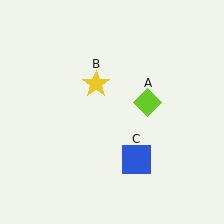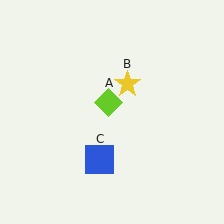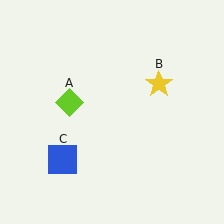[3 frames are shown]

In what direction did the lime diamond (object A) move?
The lime diamond (object A) moved left.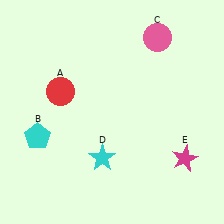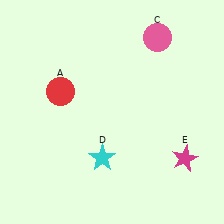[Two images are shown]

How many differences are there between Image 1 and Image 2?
There is 1 difference between the two images.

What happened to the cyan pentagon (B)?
The cyan pentagon (B) was removed in Image 2. It was in the bottom-left area of Image 1.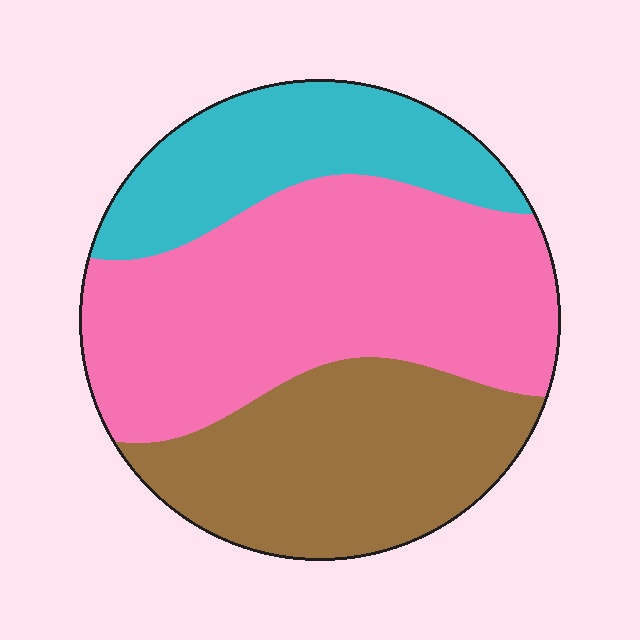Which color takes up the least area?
Cyan, at roughly 20%.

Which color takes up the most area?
Pink, at roughly 45%.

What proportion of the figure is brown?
Brown covers about 30% of the figure.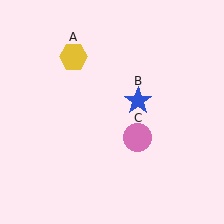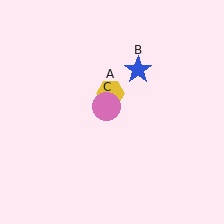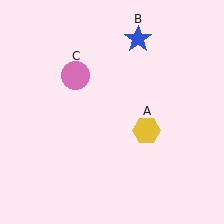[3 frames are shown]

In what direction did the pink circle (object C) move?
The pink circle (object C) moved up and to the left.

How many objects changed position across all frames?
3 objects changed position: yellow hexagon (object A), blue star (object B), pink circle (object C).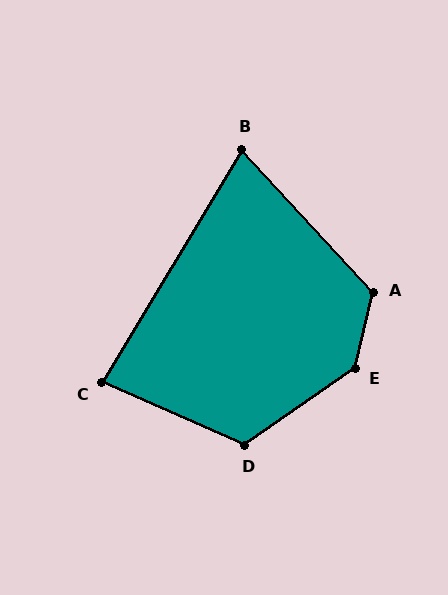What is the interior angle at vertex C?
Approximately 83 degrees (acute).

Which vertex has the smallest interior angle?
B, at approximately 74 degrees.